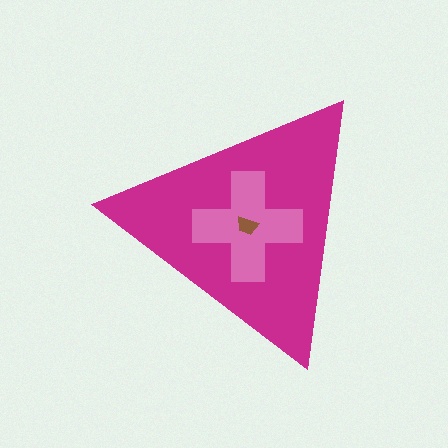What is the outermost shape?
The magenta triangle.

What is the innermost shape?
The brown trapezoid.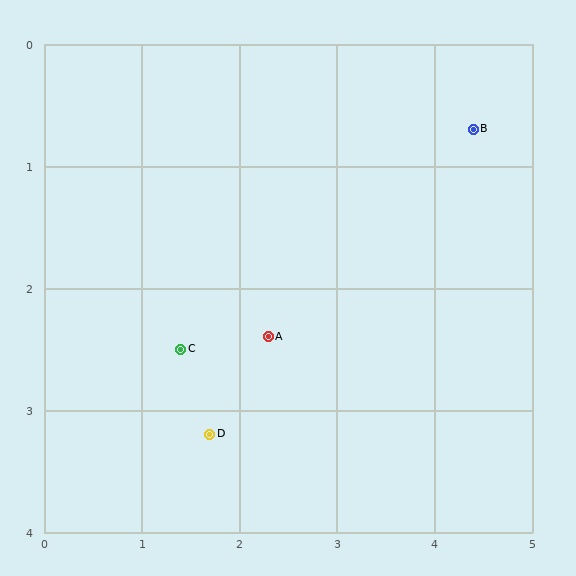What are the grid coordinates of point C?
Point C is at approximately (1.4, 2.5).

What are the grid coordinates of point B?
Point B is at approximately (4.4, 0.7).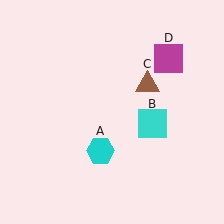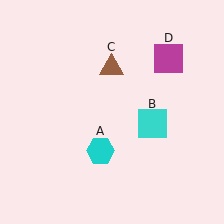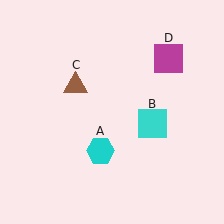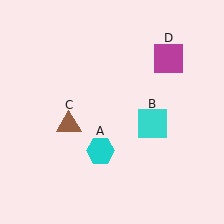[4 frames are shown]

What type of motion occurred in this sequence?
The brown triangle (object C) rotated counterclockwise around the center of the scene.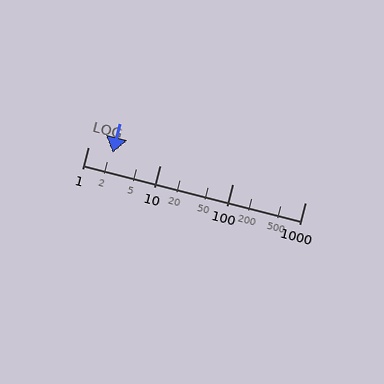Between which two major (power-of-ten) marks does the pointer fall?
The pointer is between 1 and 10.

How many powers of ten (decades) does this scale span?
The scale spans 3 decades, from 1 to 1000.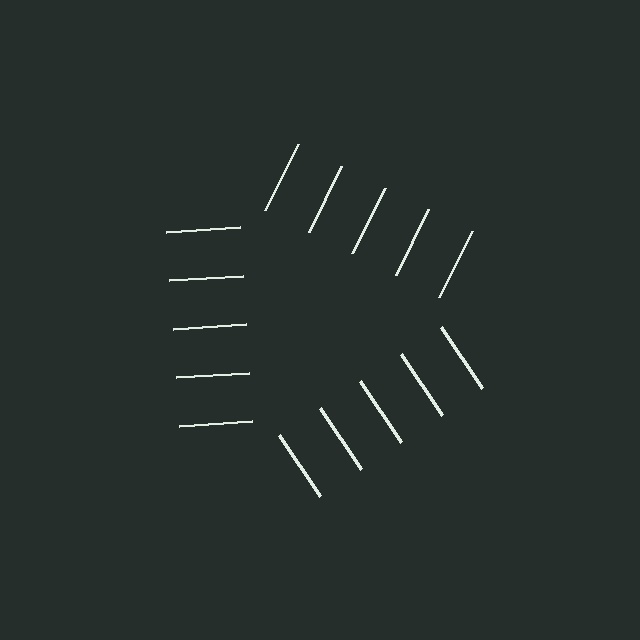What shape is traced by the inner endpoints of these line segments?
An illusory triangle — the line segments terminate on its edges but no continuous stroke is drawn.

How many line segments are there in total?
15 — 5 along each of the 3 edges.